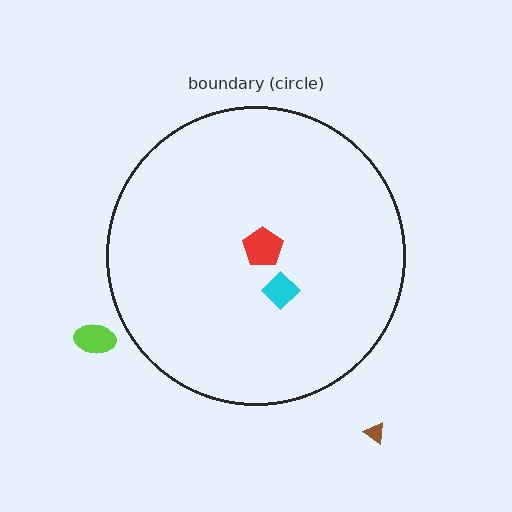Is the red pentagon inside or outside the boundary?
Inside.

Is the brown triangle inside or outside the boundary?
Outside.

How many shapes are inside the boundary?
2 inside, 2 outside.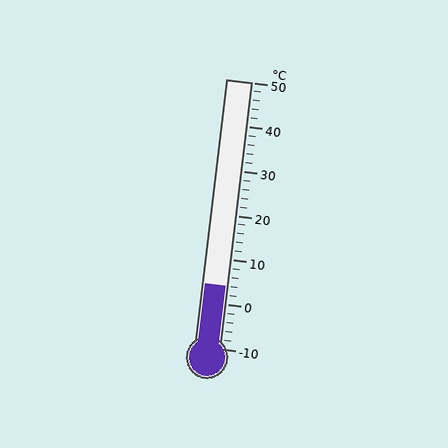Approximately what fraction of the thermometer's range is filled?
The thermometer is filled to approximately 25% of its range.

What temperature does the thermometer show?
The thermometer shows approximately 4°C.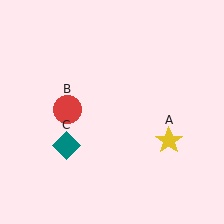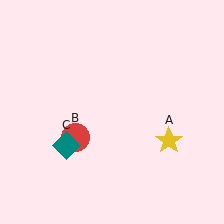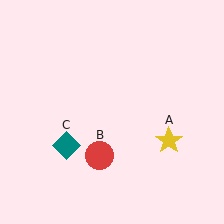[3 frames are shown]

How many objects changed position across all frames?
1 object changed position: red circle (object B).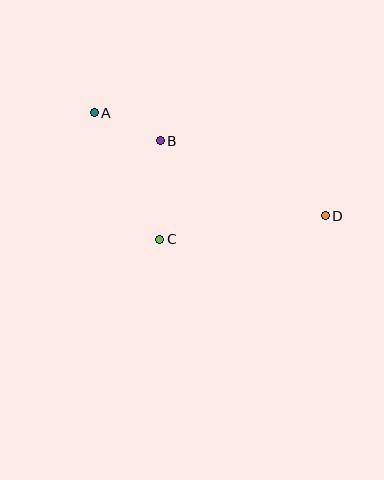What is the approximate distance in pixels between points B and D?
The distance between B and D is approximately 181 pixels.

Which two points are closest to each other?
Points A and B are closest to each other.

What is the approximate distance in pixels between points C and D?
The distance between C and D is approximately 167 pixels.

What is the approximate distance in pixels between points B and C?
The distance between B and C is approximately 99 pixels.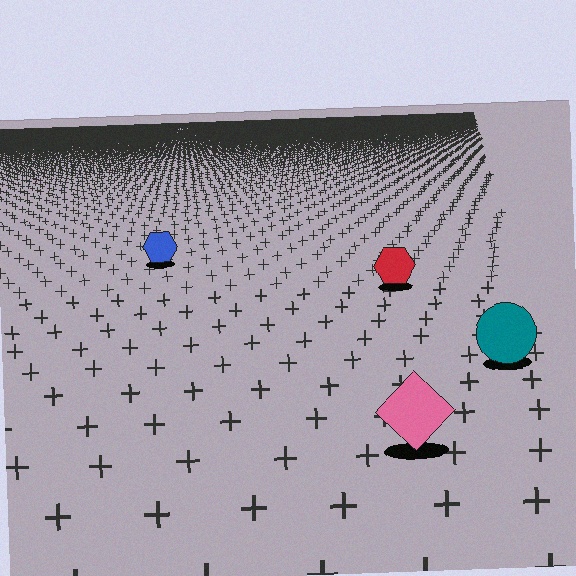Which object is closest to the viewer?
The pink diamond is closest. The texture marks near it are larger and more spread out.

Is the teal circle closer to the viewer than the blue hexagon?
Yes. The teal circle is closer — you can tell from the texture gradient: the ground texture is coarser near it.